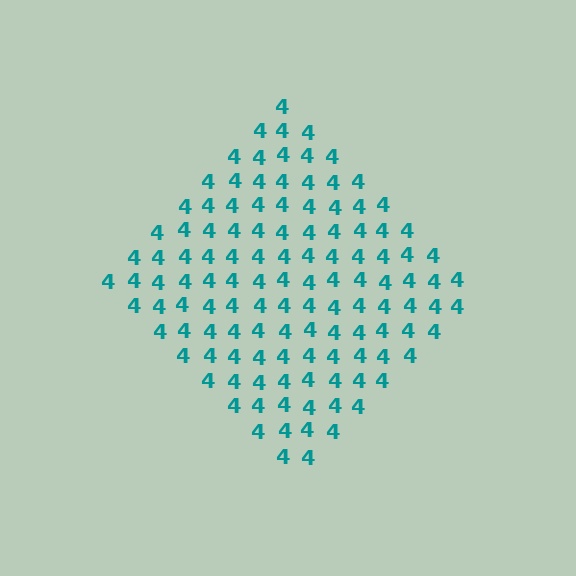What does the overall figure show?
The overall figure shows a diamond.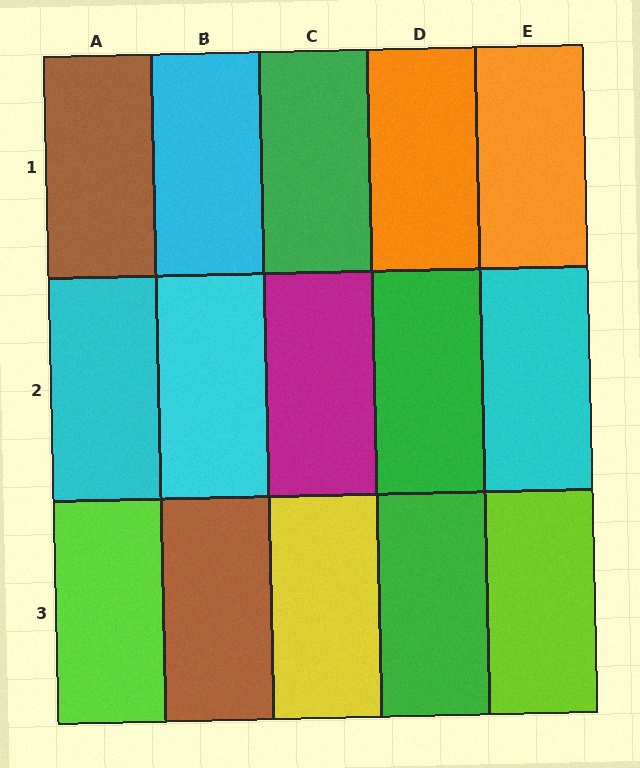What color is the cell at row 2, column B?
Cyan.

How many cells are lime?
2 cells are lime.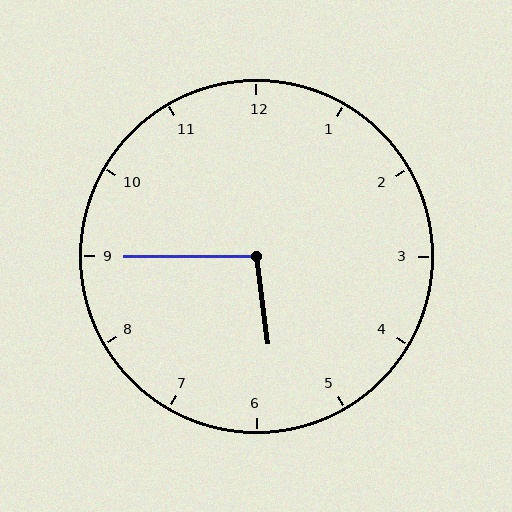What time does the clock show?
5:45.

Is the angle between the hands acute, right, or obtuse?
It is obtuse.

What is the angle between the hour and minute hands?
Approximately 98 degrees.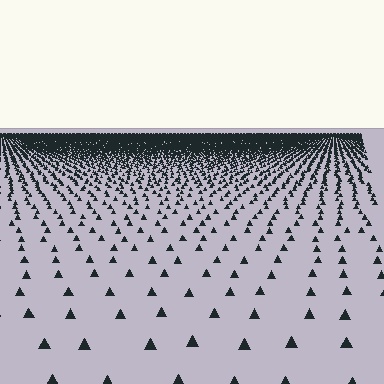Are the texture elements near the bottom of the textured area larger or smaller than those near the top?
Larger. Near the bottom, elements are closer to the viewer and appear at a bigger on-screen size.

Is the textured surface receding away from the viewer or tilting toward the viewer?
The surface is receding away from the viewer. Texture elements get smaller and denser toward the top.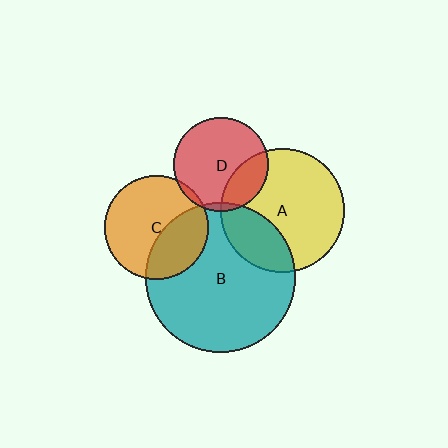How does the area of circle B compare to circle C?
Approximately 2.1 times.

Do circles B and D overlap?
Yes.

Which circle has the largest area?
Circle B (teal).